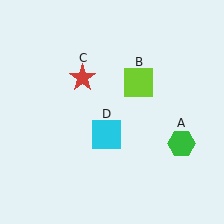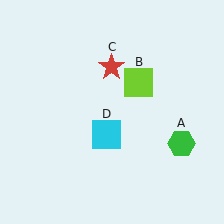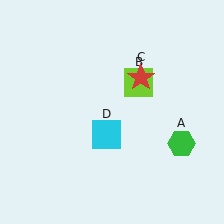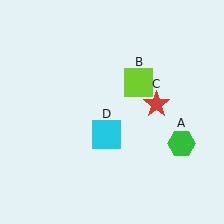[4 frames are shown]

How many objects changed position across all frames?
1 object changed position: red star (object C).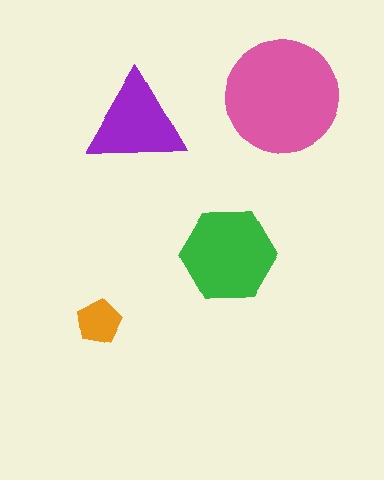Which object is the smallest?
The orange pentagon.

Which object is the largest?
The pink circle.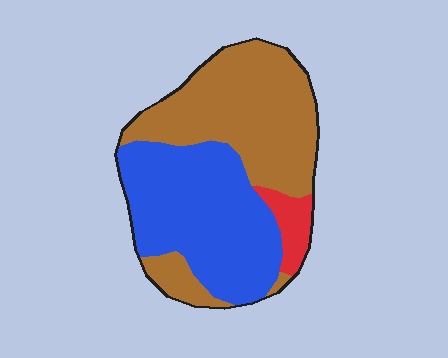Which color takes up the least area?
Red, at roughly 5%.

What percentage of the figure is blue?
Blue covers 45% of the figure.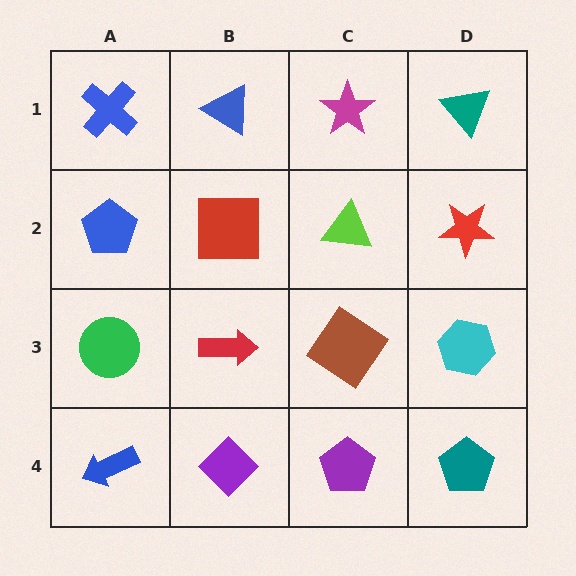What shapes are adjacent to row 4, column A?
A green circle (row 3, column A), a purple diamond (row 4, column B).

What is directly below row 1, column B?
A red square.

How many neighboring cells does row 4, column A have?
2.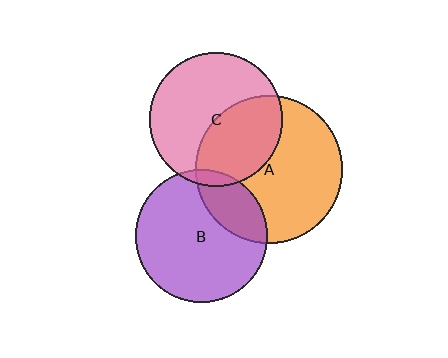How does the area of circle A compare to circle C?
Approximately 1.2 times.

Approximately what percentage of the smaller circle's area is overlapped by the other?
Approximately 5%.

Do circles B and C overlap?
Yes.